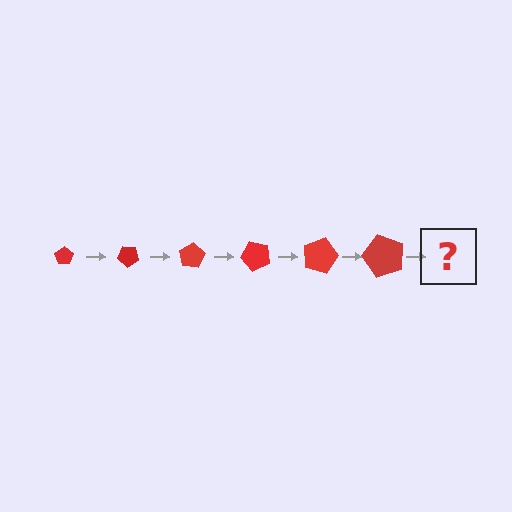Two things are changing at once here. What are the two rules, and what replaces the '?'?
The two rules are that the pentagon grows larger each step and it rotates 40 degrees each step. The '?' should be a pentagon, larger than the previous one and rotated 240 degrees from the start.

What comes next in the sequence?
The next element should be a pentagon, larger than the previous one and rotated 240 degrees from the start.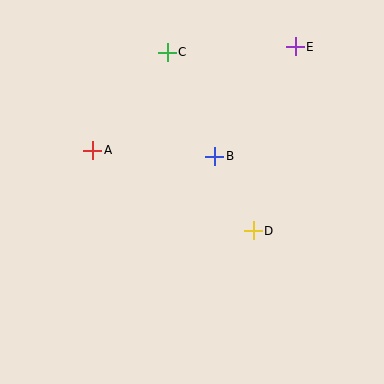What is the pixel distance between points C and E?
The distance between C and E is 128 pixels.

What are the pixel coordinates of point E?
Point E is at (295, 47).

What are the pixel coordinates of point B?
Point B is at (215, 156).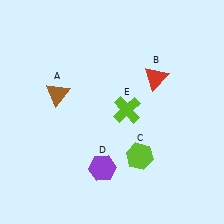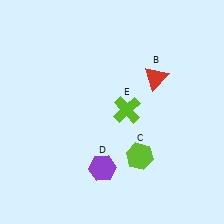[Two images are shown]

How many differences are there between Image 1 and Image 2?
There is 1 difference between the two images.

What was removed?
The brown triangle (A) was removed in Image 2.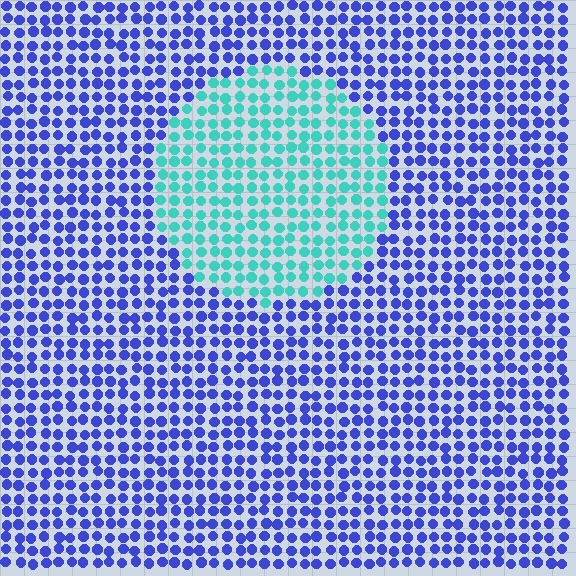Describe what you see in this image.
The image is filled with small blue elements in a uniform arrangement. A circle-shaped region is visible where the elements are tinted to a slightly different hue, forming a subtle color boundary.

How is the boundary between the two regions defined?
The boundary is defined purely by a slight shift in hue (about 64 degrees). Spacing, size, and orientation are identical on both sides.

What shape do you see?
I see a circle.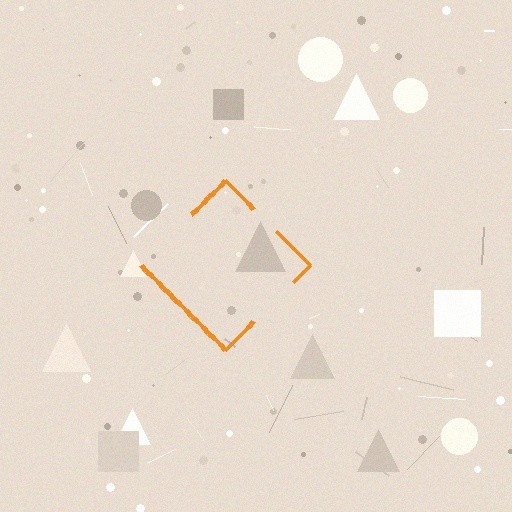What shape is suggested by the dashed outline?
The dashed outline suggests a diamond.